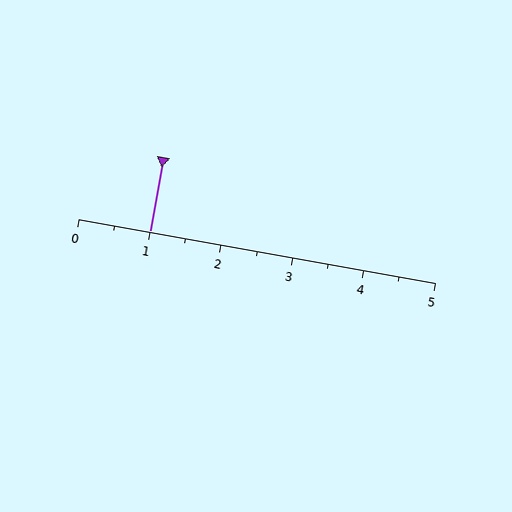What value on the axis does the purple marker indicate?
The marker indicates approximately 1.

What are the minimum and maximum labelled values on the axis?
The axis runs from 0 to 5.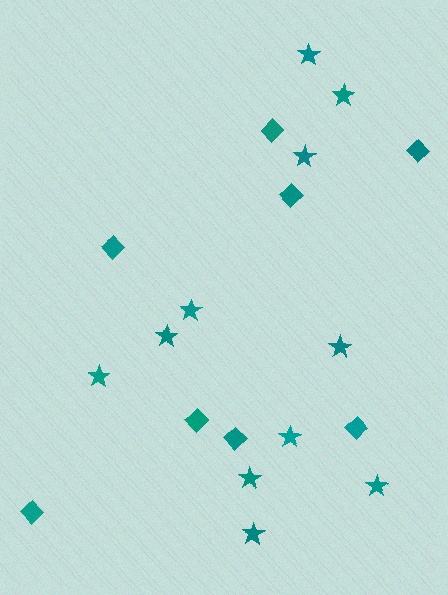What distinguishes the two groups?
There are 2 groups: one group of stars (11) and one group of diamonds (8).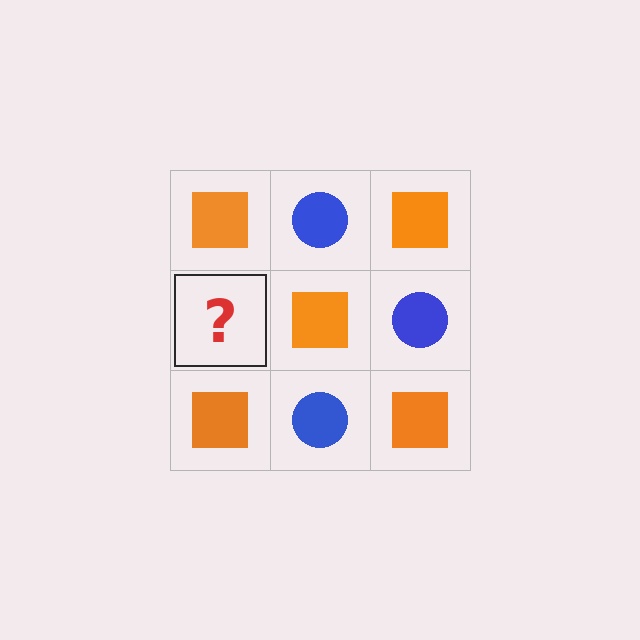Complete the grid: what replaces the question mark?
The question mark should be replaced with a blue circle.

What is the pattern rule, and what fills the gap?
The rule is that it alternates orange square and blue circle in a checkerboard pattern. The gap should be filled with a blue circle.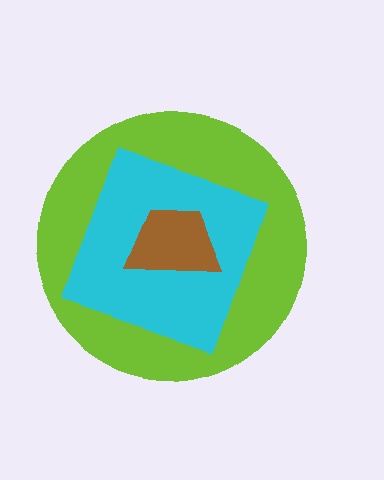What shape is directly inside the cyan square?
The brown trapezoid.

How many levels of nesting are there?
3.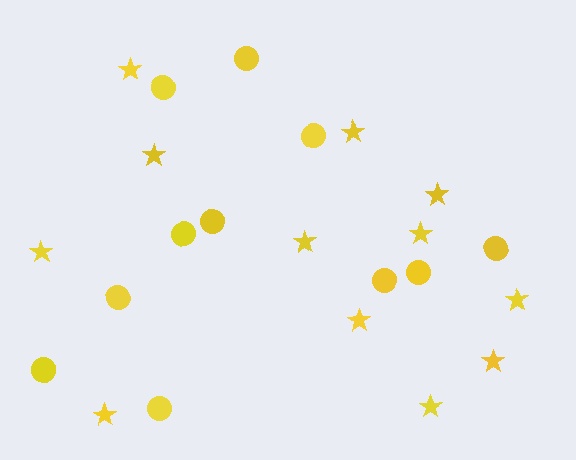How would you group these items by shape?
There are 2 groups: one group of stars (12) and one group of circles (11).